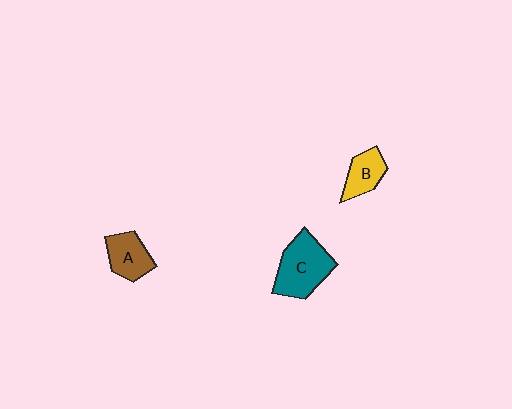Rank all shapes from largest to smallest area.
From largest to smallest: C (teal), A (brown), B (yellow).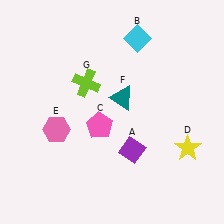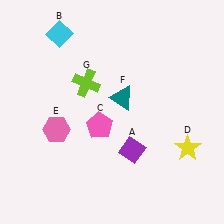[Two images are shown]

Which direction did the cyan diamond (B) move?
The cyan diamond (B) moved left.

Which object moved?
The cyan diamond (B) moved left.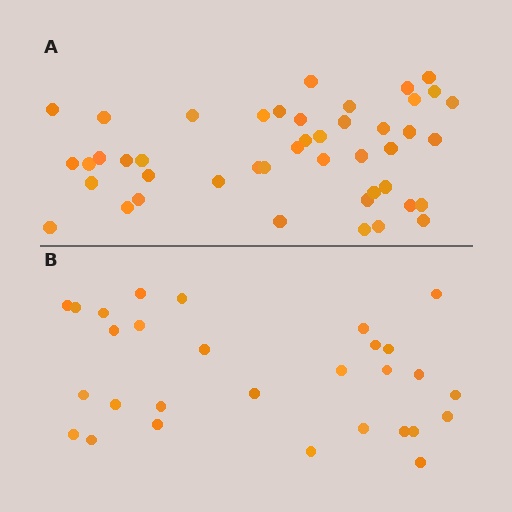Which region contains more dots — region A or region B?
Region A (the top region) has more dots.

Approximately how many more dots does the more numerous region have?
Region A has approximately 15 more dots than region B.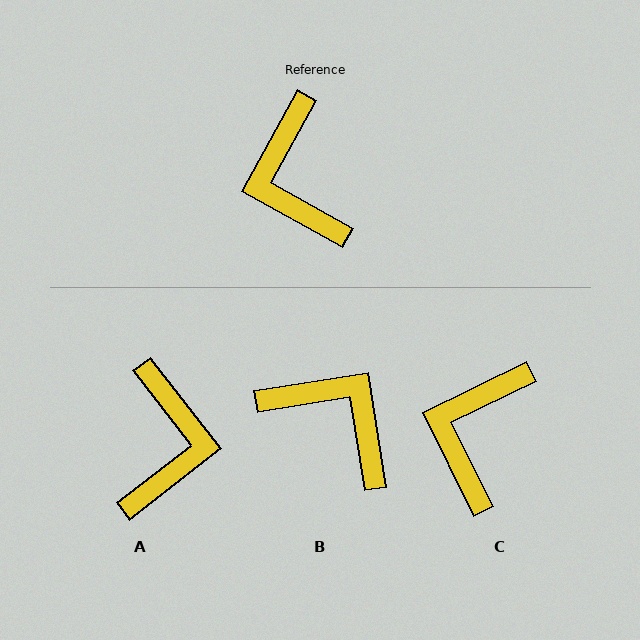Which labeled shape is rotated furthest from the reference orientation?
A, about 157 degrees away.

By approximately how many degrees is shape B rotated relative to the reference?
Approximately 142 degrees clockwise.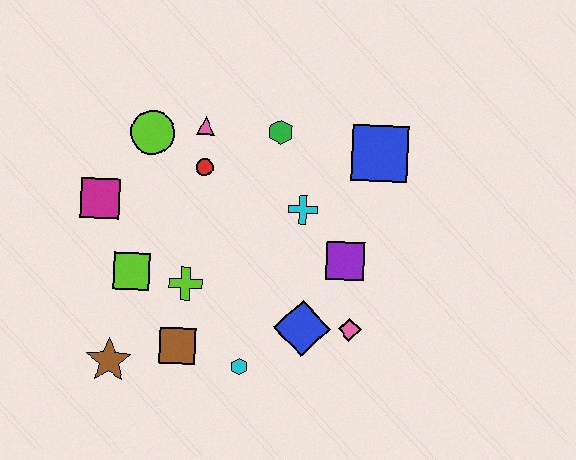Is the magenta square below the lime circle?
Yes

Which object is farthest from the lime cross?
The blue square is farthest from the lime cross.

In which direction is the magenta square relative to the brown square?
The magenta square is above the brown square.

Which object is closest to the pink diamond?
The blue diamond is closest to the pink diamond.